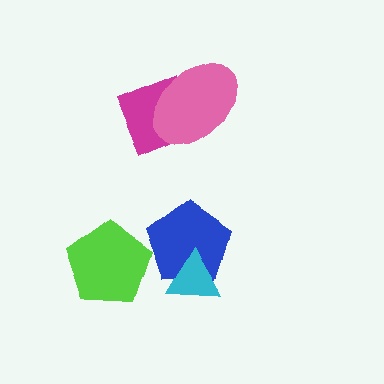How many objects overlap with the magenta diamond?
1 object overlaps with the magenta diamond.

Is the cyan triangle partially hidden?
No, no other shape covers it.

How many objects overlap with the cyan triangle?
1 object overlaps with the cyan triangle.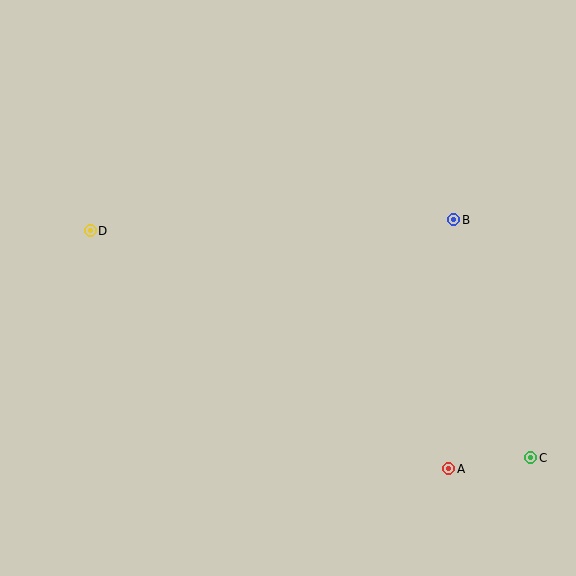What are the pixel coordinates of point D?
Point D is at (90, 231).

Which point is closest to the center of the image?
Point B at (454, 220) is closest to the center.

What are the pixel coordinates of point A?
Point A is at (449, 469).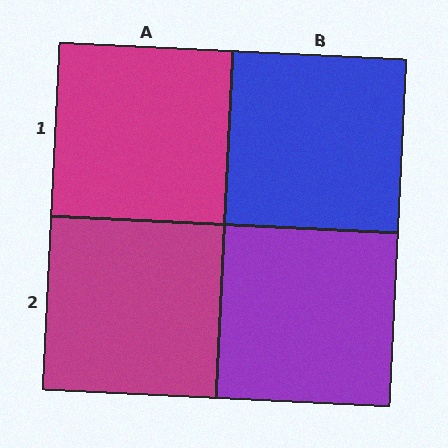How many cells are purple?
1 cell is purple.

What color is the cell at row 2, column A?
Magenta.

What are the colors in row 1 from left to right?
Magenta, blue.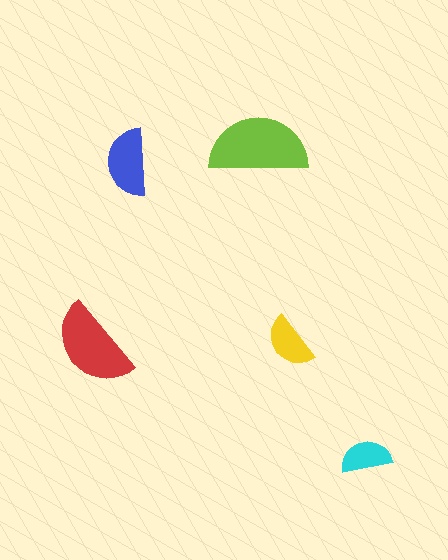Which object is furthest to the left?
The red semicircle is leftmost.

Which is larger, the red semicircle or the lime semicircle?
The lime one.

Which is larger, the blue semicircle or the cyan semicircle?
The blue one.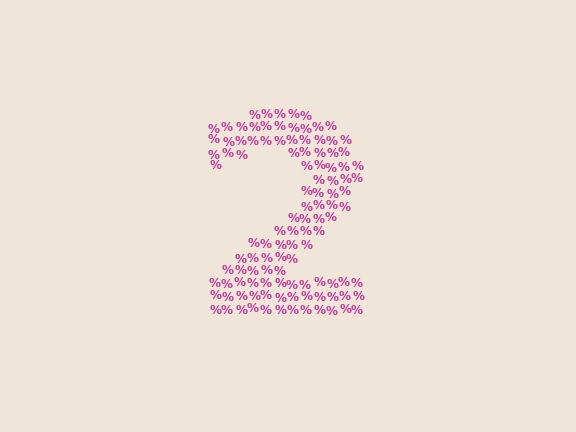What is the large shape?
The large shape is the digit 2.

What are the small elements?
The small elements are percent signs.